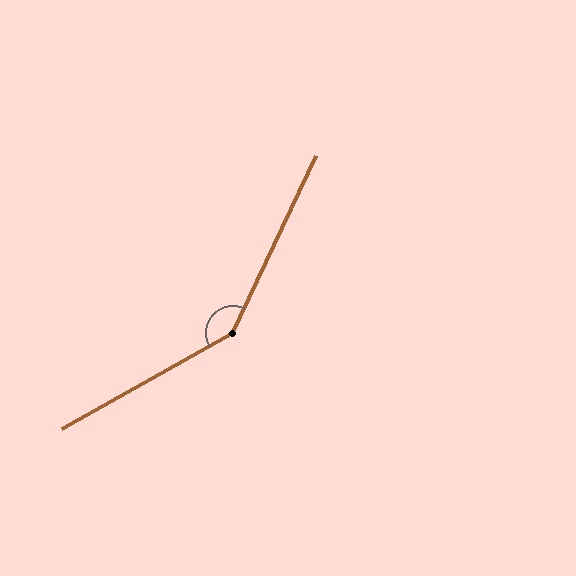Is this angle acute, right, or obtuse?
It is obtuse.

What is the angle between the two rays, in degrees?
Approximately 145 degrees.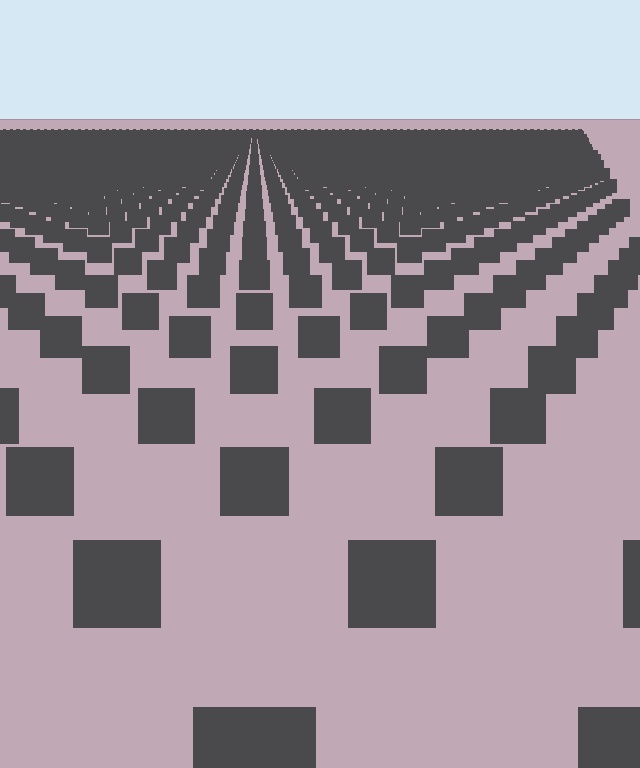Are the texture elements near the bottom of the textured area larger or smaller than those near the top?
Larger. Near the bottom, elements are closer to the viewer and appear at a bigger on-screen size.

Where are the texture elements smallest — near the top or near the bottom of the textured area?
Near the top.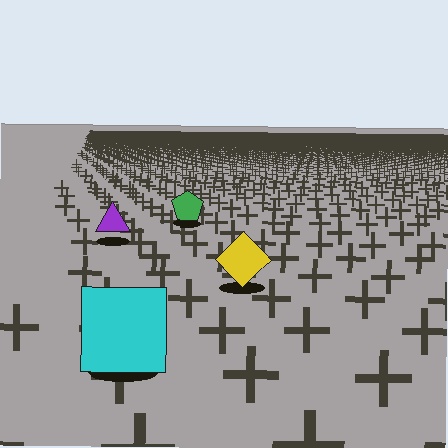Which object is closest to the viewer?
The cyan square is closest. The texture marks near it are larger and more spread out.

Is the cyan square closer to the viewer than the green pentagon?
Yes. The cyan square is closer — you can tell from the texture gradient: the ground texture is coarser near it.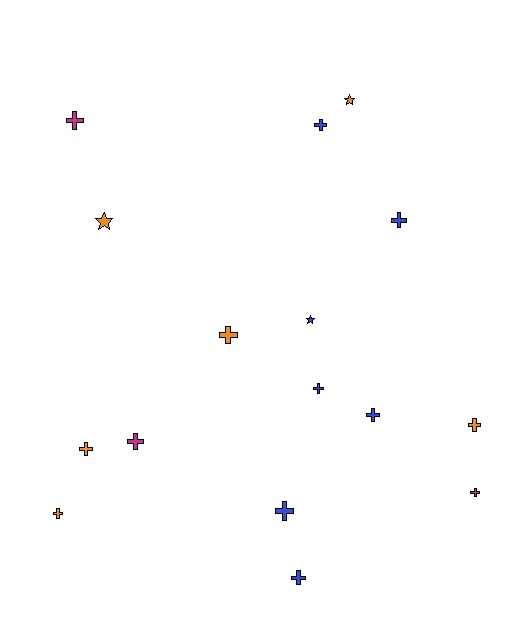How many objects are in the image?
There are 16 objects.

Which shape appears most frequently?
Cross, with 13 objects.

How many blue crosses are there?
There are 6 blue crosses.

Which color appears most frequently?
Blue, with 7 objects.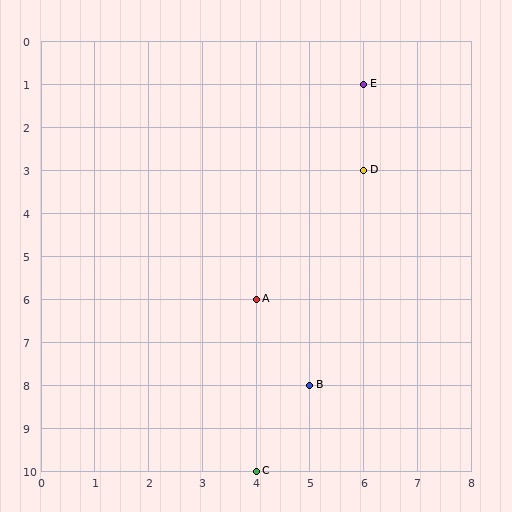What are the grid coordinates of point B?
Point B is at grid coordinates (5, 8).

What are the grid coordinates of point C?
Point C is at grid coordinates (4, 10).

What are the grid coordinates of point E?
Point E is at grid coordinates (6, 1).